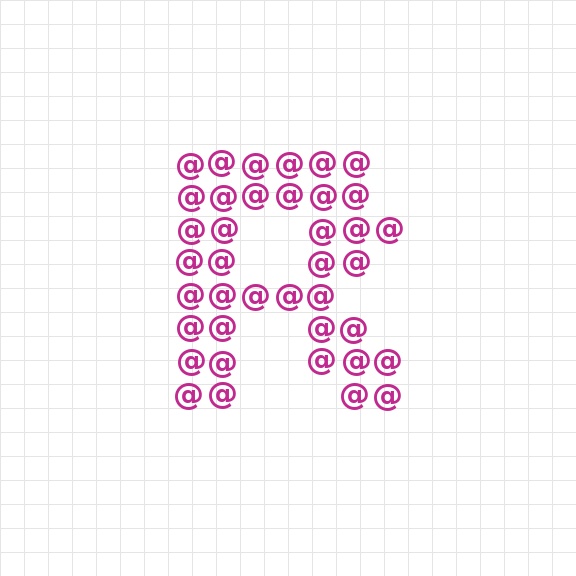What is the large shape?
The large shape is the letter R.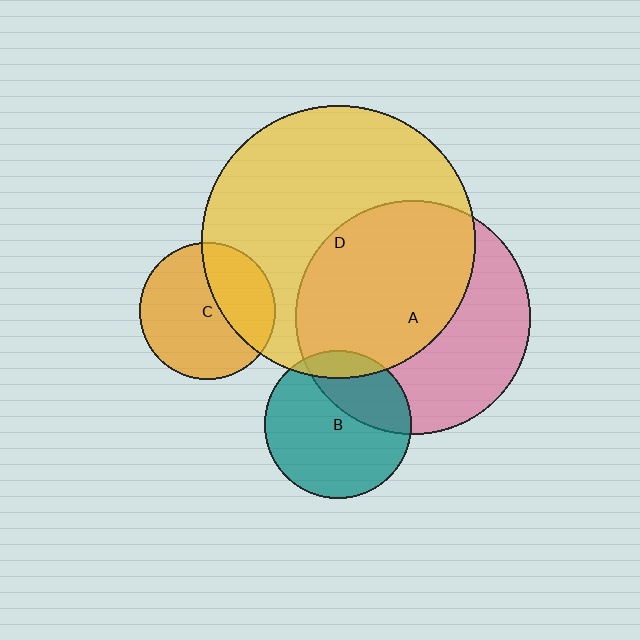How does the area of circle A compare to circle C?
Approximately 3.0 times.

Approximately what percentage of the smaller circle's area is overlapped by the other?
Approximately 35%.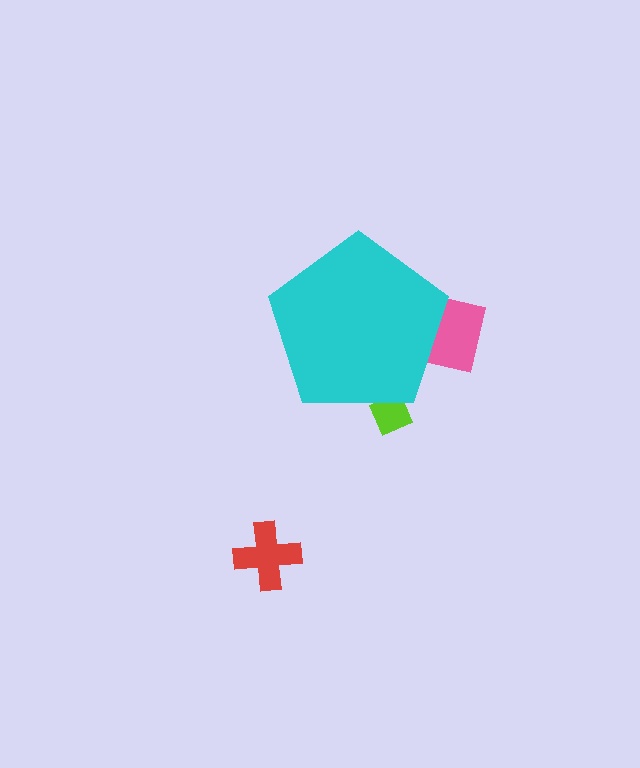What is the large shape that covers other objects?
A cyan pentagon.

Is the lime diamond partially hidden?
Yes, the lime diamond is partially hidden behind the cyan pentagon.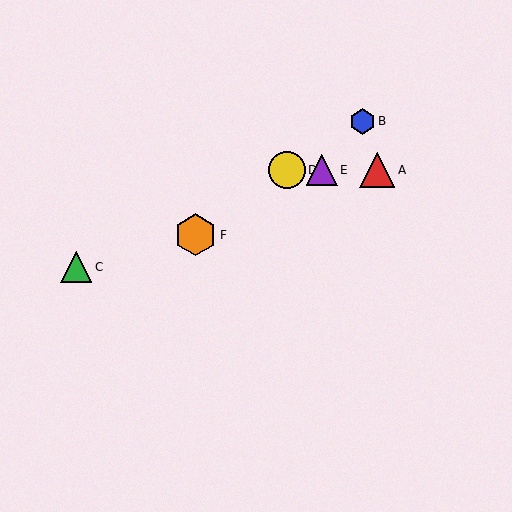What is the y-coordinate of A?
Object A is at y≈170.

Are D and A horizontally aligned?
Yes, both are at y≈170.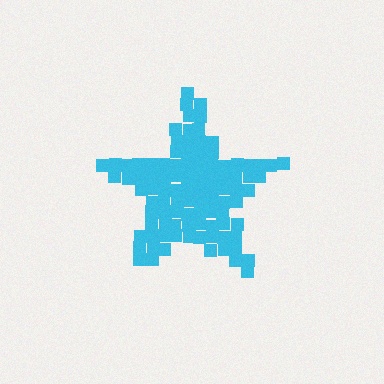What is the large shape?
The large shape is a star.